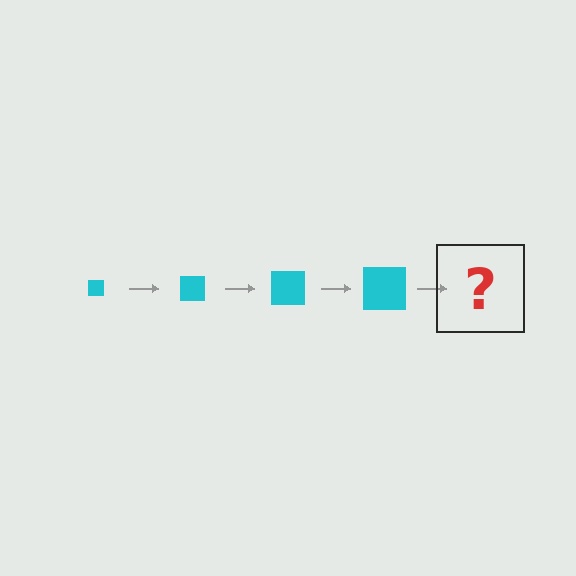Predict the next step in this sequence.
The next step is a cyan square, larger than the previous one.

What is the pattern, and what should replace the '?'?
The pattern is that the square gets progressively larger each step. The '?' should be a cyan square, larger than the previous one.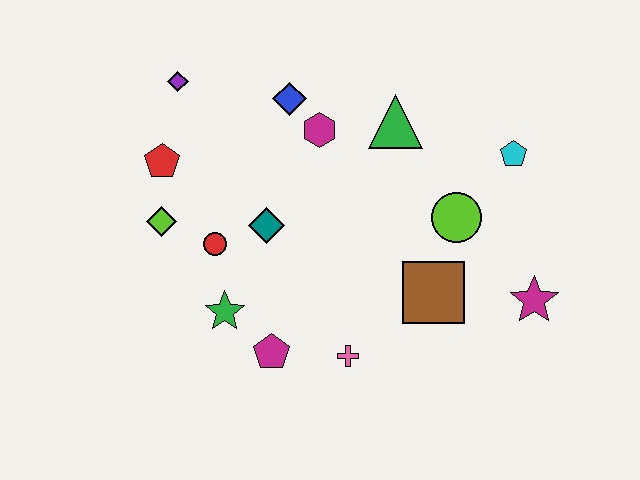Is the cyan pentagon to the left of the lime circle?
No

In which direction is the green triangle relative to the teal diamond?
The green triangle is to the right of the teal diamond.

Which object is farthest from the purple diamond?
The magenta star is farthest from the purple diamond.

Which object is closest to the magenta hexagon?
The blue diamond is closest to the magenta hexagon.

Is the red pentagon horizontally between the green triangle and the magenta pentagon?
No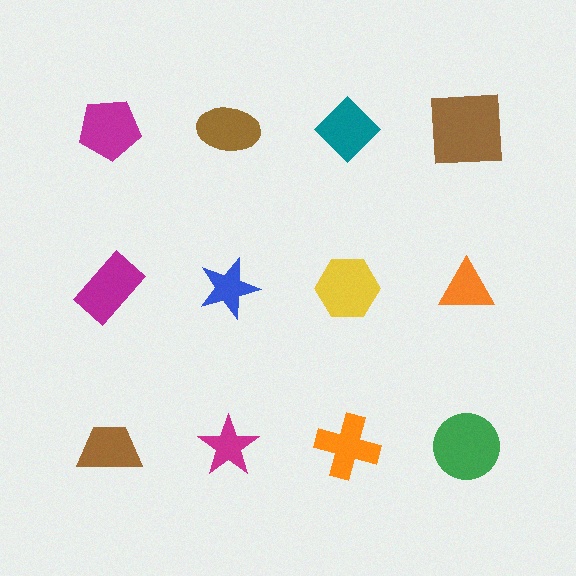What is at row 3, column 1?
A brown trapezoid.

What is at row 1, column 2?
A brown ellipse.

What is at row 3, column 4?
A green circle.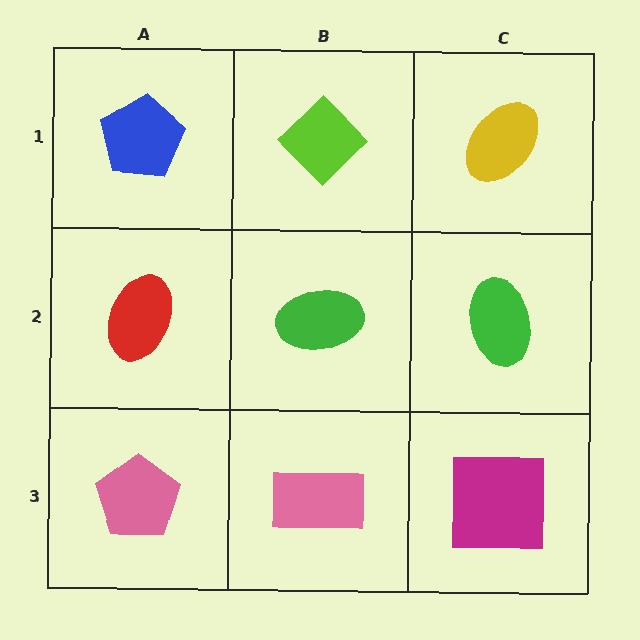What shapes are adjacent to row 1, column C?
A green ellipse (row 2, column C), a lime diamond (row 1, column B).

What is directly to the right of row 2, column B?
A green ellipse.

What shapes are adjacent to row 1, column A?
A red ellipse (row 2, column A), a lime diamond (row 1, column B).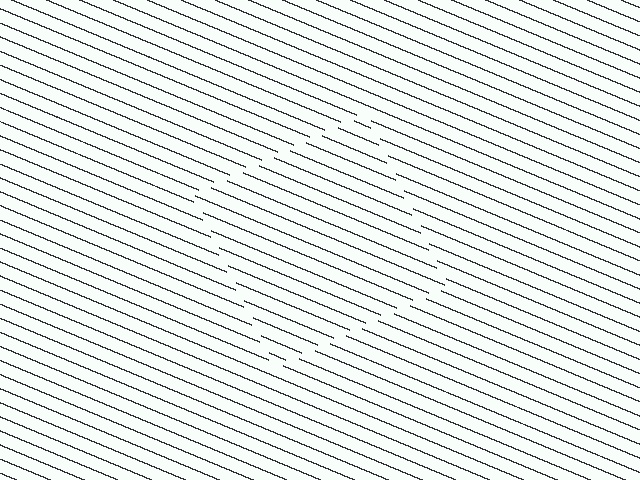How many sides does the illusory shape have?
4 sides — the line-ends trace a square.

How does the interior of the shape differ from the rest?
The interior of the shape contains the same grating, shifted by half a period — the contour is defined by the phase discontinuity where line-ends from the inner and outer gratings abut.